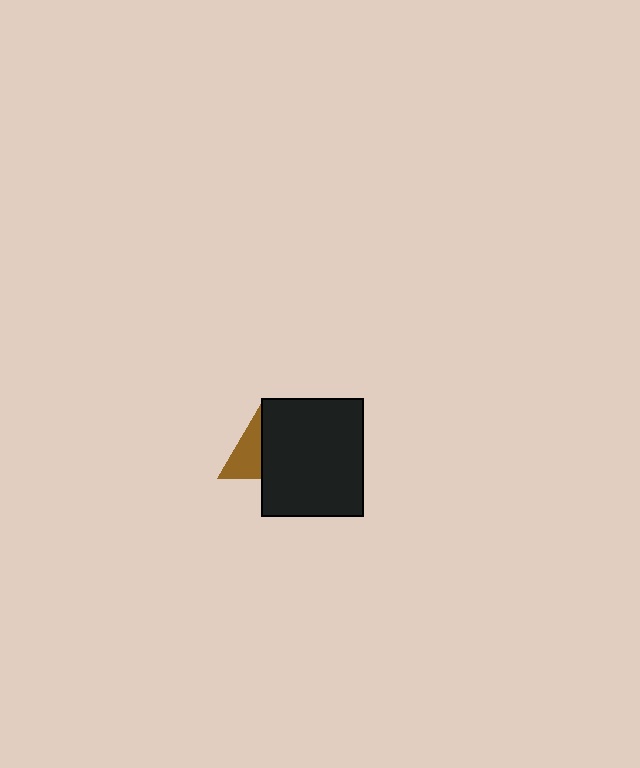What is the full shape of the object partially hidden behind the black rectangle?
The partially hidden object is a brown triangle.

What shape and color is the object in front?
The object in front is a black rectangle.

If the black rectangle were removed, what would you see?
You would see the complete brown triangle.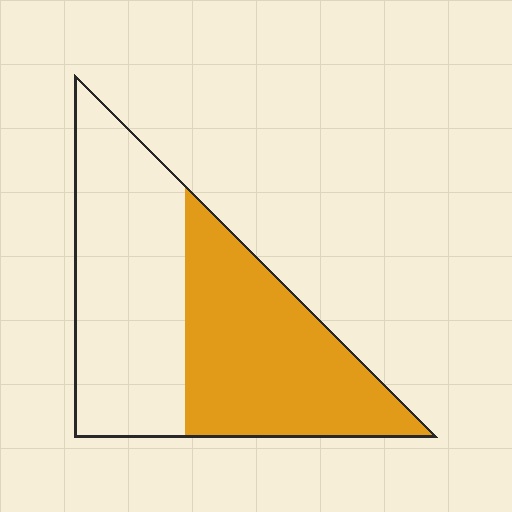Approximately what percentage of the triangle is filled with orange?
Approximately 50%.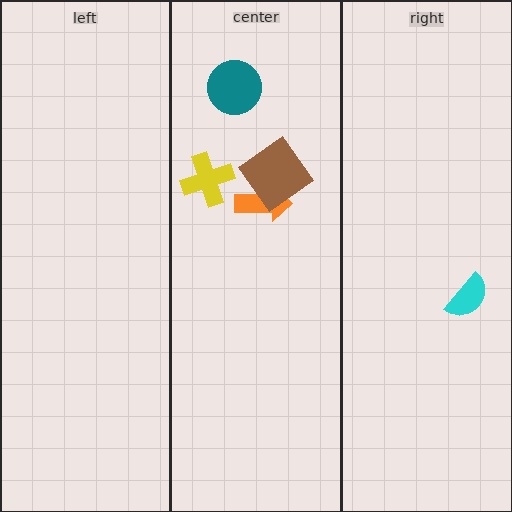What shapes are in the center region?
The orange arrow, the brown diamond, the yellow cross, the teal circle.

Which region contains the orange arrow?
The center region.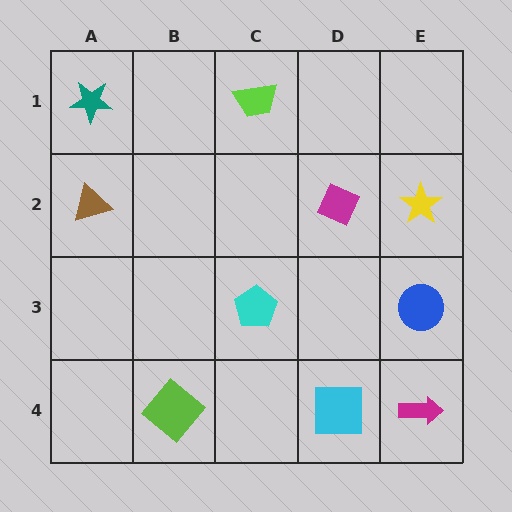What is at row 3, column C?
A cyan pentagon.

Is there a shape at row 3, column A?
No, that cell is empty.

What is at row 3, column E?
A blue circle.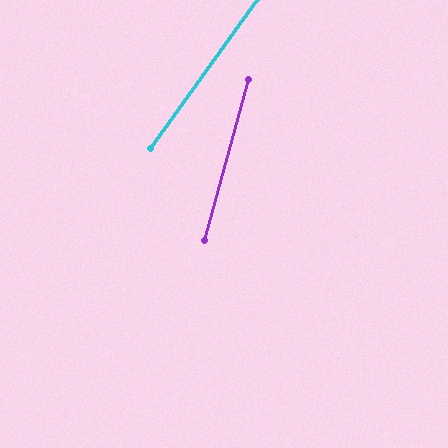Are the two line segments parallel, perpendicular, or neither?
Neither parallel nor perpendicular — they differ by about 20°.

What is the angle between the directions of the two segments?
Approximately 20 degrees.